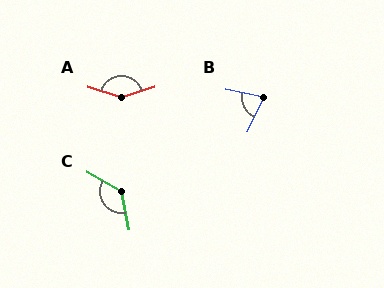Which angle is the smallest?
B, at approximately 76 degrees.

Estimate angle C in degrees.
Approximately 130 degrees.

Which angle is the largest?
A, at approximately 145 degrees.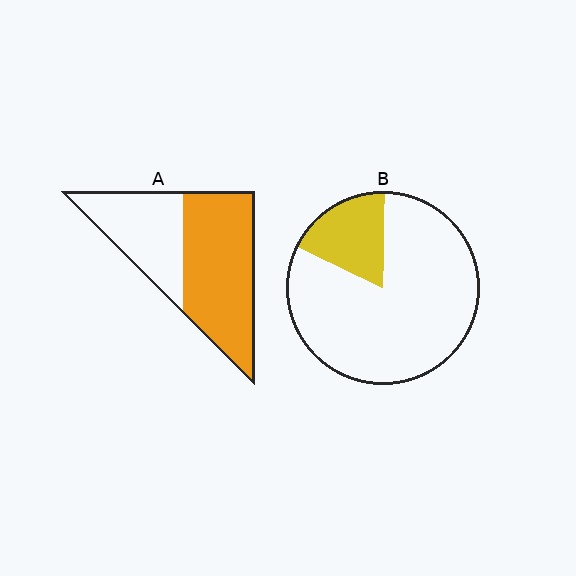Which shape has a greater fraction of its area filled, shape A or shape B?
Shape A.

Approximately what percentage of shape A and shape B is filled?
A is approximately 60% and B is approximately 20%.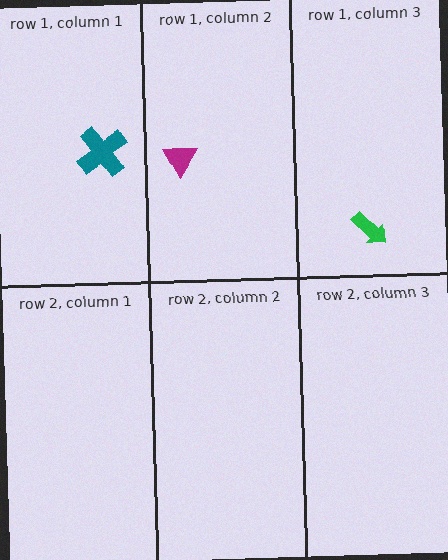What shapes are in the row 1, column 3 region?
The green arrow.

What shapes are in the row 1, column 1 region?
The teal cross.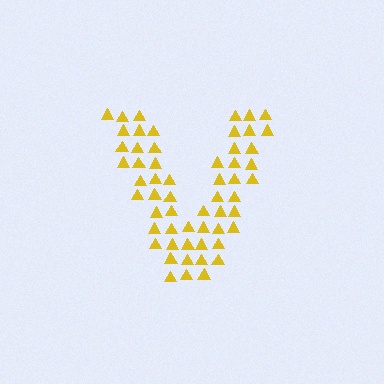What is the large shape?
The large shape is the letter V.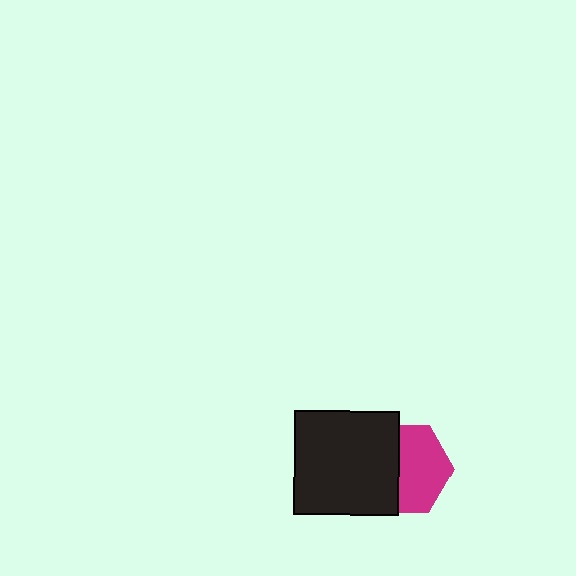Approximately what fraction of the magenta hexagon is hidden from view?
Roughly 45% of the magenta hexagon is hidden behind the black square.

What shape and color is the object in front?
The object in front is a black square.